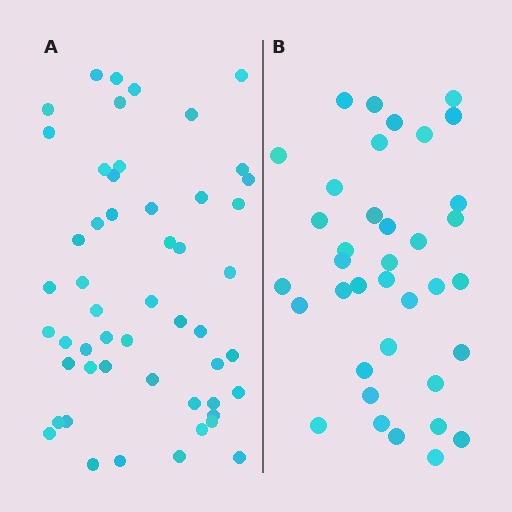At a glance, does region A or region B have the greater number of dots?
Region A (the left region) has more dots.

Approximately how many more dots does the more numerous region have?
Region A has approximately 15 more dots than region B.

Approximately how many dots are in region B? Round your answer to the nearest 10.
About 40 dots. (The exact count is 37, which rounds to 40.)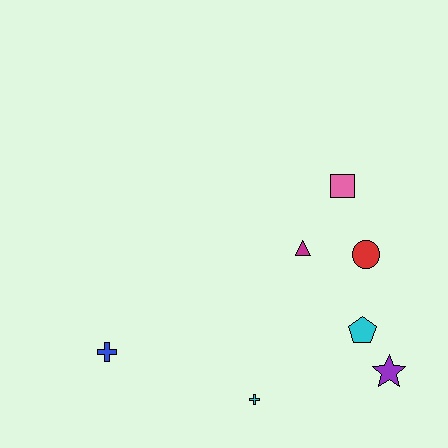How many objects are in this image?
There are 7 objects.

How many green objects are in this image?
There are no green objects.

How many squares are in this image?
There is 1 square.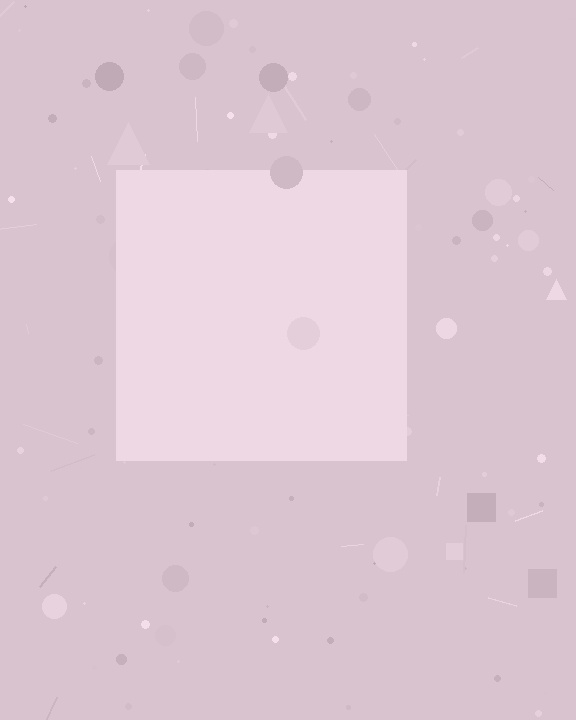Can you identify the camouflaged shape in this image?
The camouflaged shape is a square.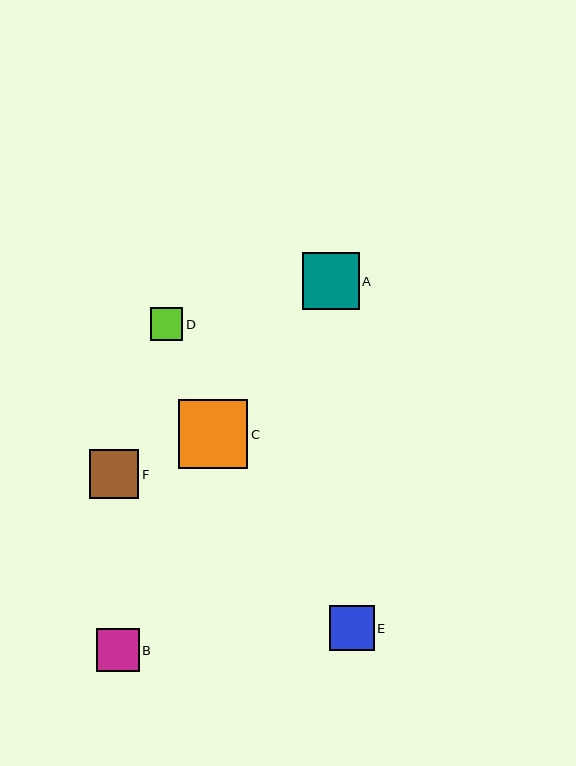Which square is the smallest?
Square D is the smallest with a size of approximately 33 pixels.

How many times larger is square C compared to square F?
Square C is approximately 1.4 times the size of square F.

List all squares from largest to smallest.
From largest to smallest: C, A, F, E, B, D.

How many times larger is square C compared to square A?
Square C is approximately 1.2 times the size of square A.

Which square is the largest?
Square C is the largest with a size of approximately 70 pixels.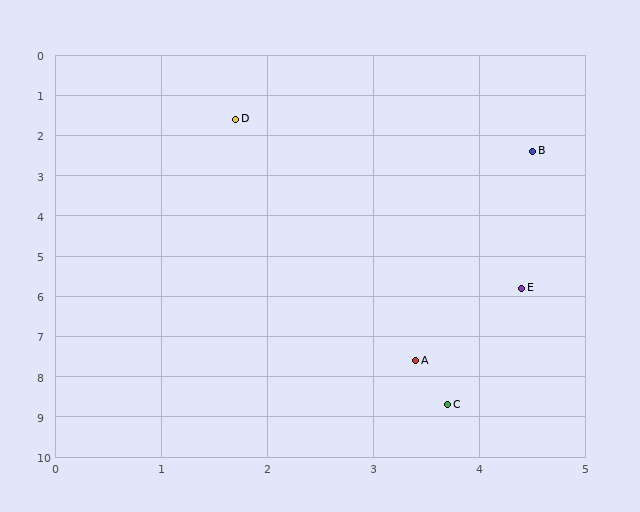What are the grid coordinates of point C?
Point C is at approximately (3.7, 8.7).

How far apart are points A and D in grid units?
Points A and D are about 6.2 grid units apart.